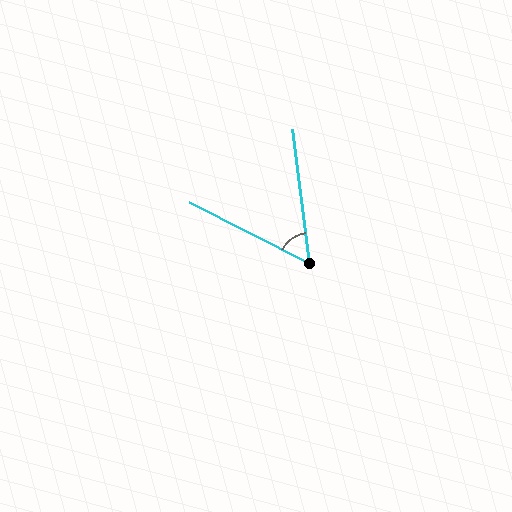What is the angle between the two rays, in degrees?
Approximately 56 degrees.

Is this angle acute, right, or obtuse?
It is acute.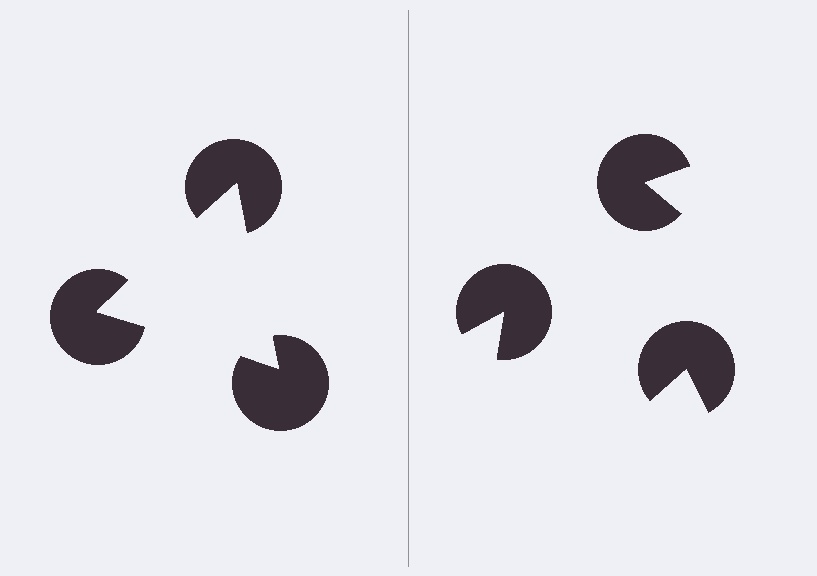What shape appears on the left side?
An illusory triangle.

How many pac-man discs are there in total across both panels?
6 — 3 on each side.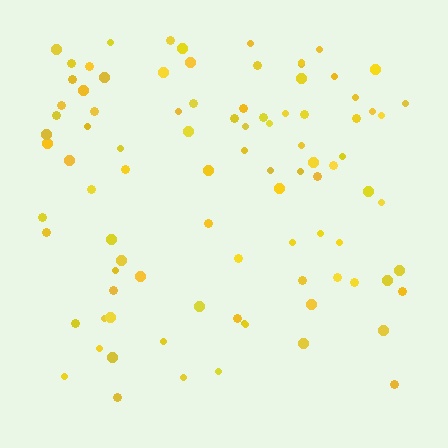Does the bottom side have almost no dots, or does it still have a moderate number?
Still a moderate number, just noticeably fewer than the top.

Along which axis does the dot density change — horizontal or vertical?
Vertical.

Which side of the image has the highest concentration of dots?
The top.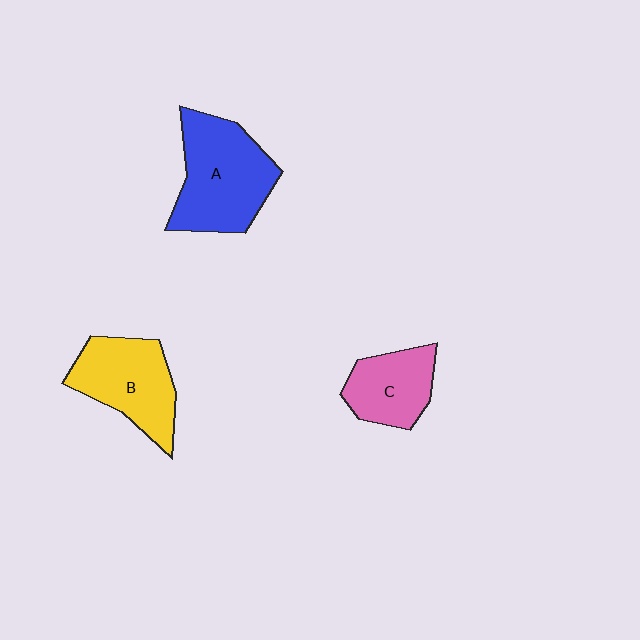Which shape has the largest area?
Shape A (blue).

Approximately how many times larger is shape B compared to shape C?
Approximately 1.3 times.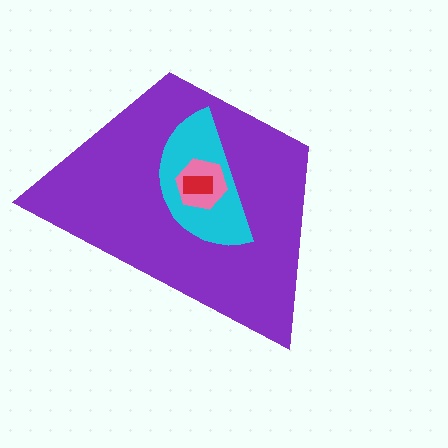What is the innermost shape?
The red rectangle.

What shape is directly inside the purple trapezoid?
The cyan semicircle.